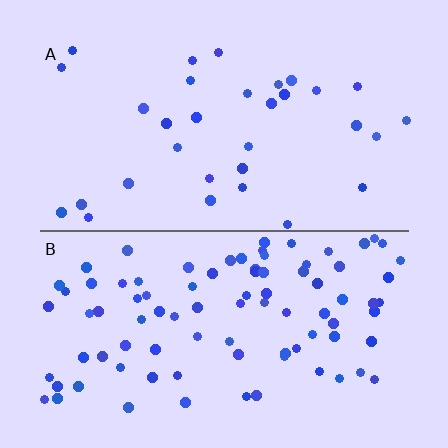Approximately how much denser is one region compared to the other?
Approximately 2.8× — region B over region A.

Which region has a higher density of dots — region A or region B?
B (the bottom).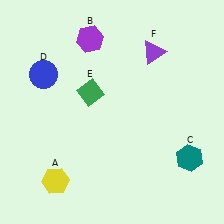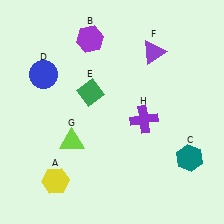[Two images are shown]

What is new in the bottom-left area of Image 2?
A lime triangle (G) was added in the bottom-left area of Image 2.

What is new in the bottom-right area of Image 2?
A purple cross (H) was added in the bottom-right area of Image 2.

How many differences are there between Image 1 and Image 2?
There are 2 differences between the two images.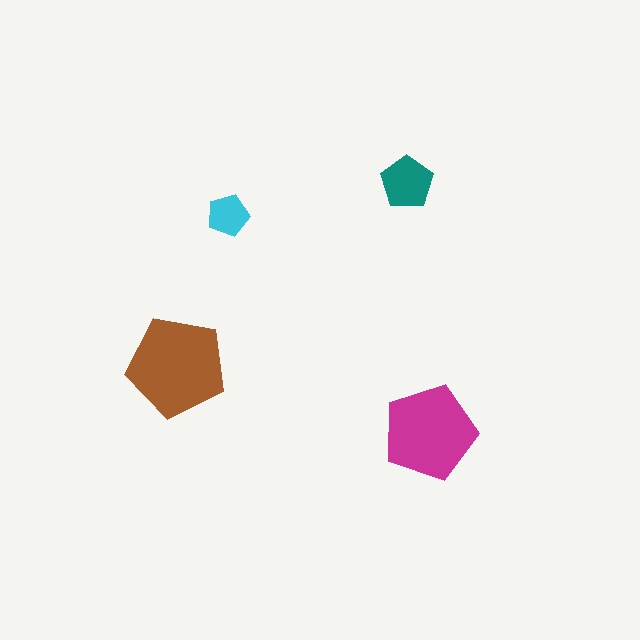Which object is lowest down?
The magenta pentagon is bottommost.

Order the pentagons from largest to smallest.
the brown one, the magenta one, the teal one, the cyan one.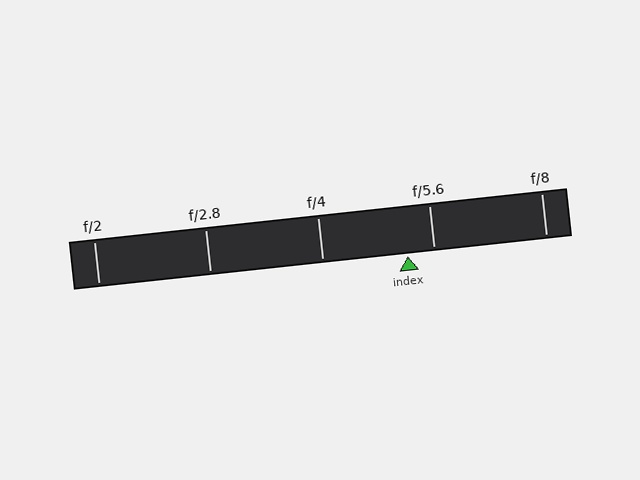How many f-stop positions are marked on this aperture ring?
There are 5 f-stop positions marked.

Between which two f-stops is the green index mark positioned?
The index mark is between f/4 and f/5.6.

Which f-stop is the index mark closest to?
The index mark is closest to f/5.6.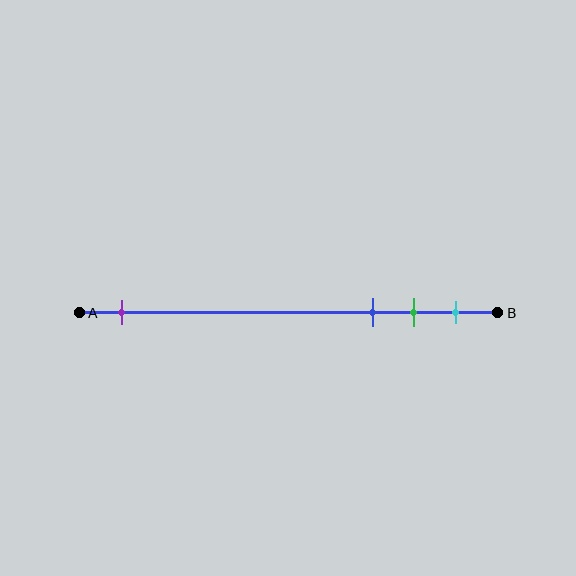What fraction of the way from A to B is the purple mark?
The purple mark is approximately 10% (0.1) of the way from A to B.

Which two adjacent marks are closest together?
The green and cyan marks are the closest adjacent pair.